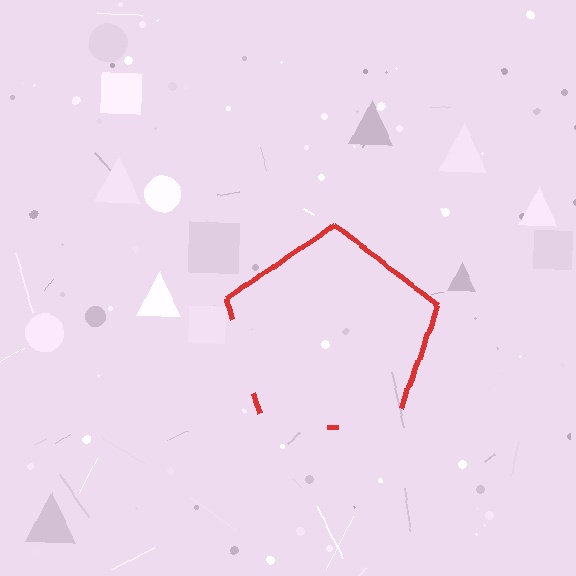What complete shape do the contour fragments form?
The contour fragments form a pentagon.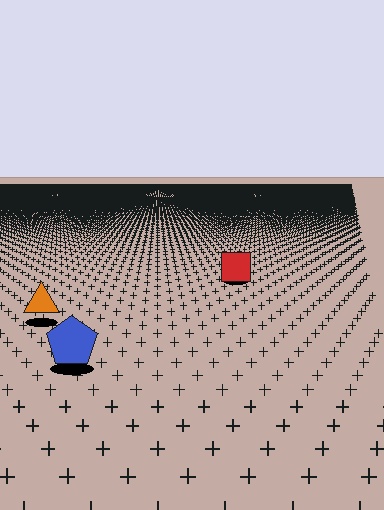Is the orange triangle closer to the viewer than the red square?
Yes. The orange triangle is closer — you can tell from the texture gradient: the ground texture is coarser near it.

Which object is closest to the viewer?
The blue pentagon is closest. The texture marks near it are larger and more spread out.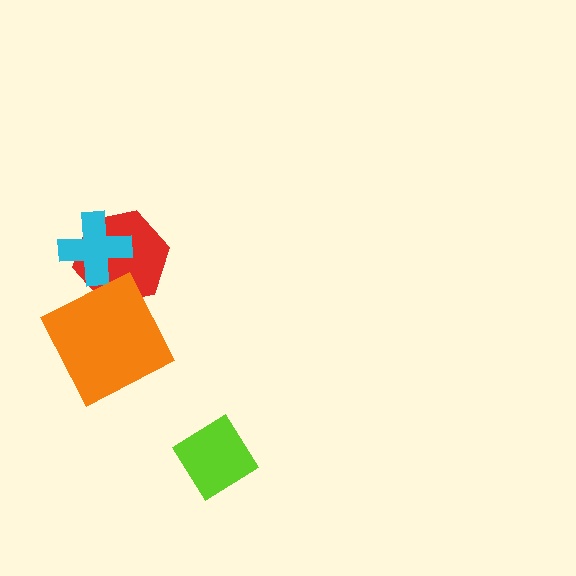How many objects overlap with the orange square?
1 object overlaps with the orange square.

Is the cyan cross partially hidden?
No, no other shape covers it.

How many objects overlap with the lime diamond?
0 objects overlap with the lime diamond.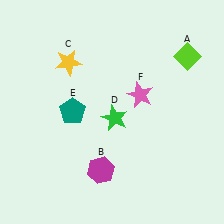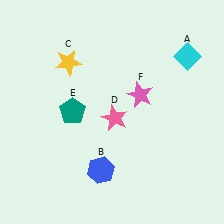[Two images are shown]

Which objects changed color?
A changed from lime to cyan. B changed from magenta to blue. D changed from green to pink.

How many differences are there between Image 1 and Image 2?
There are 3 differences between the two images.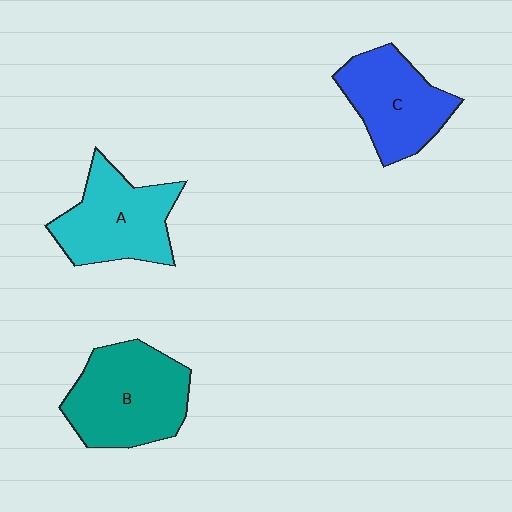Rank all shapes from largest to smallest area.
From largest to smallest: B (teal), A (cyan), C (blue).